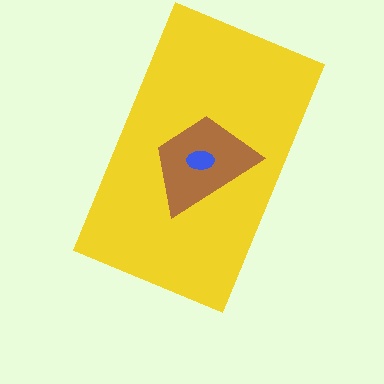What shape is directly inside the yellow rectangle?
The brown trapezoid.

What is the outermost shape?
The yellow rectangle.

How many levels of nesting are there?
3.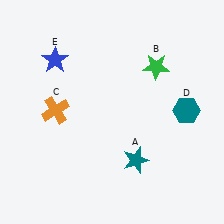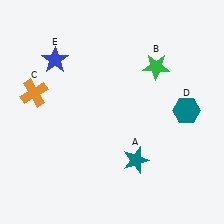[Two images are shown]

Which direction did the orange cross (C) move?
The orange cross (C) moved left.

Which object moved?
The orange cross (C) moved left.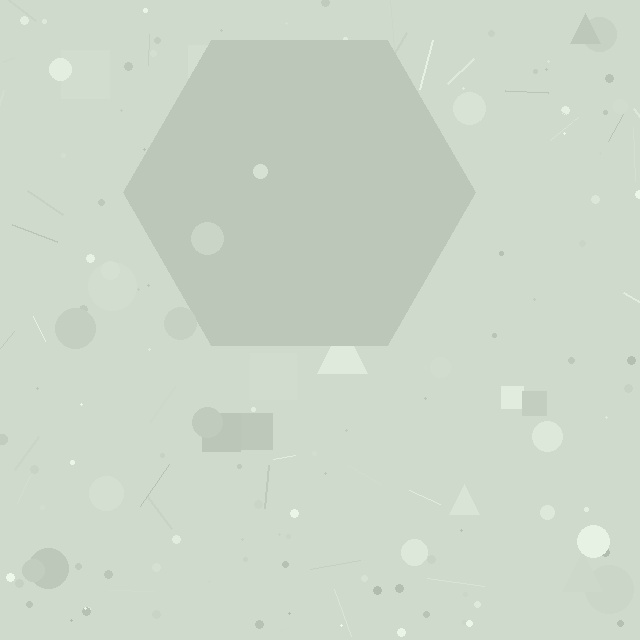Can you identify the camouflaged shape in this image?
The camouflaged shape is a hexagon.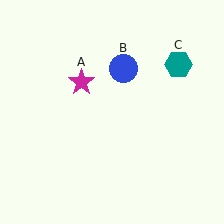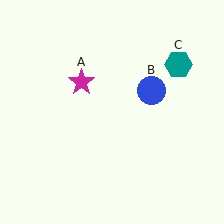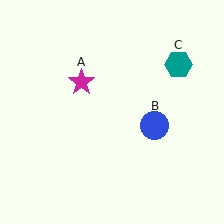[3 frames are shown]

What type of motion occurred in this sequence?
The blue circle (object B) rotated clockwise around the center of the scene.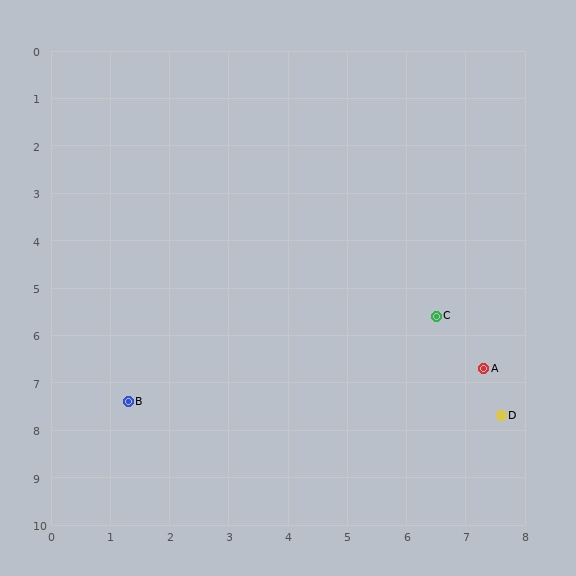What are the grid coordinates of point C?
Point C is at approximately (6.5, 5.6).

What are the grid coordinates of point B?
Point B is at approximately (1.3, 7.4).